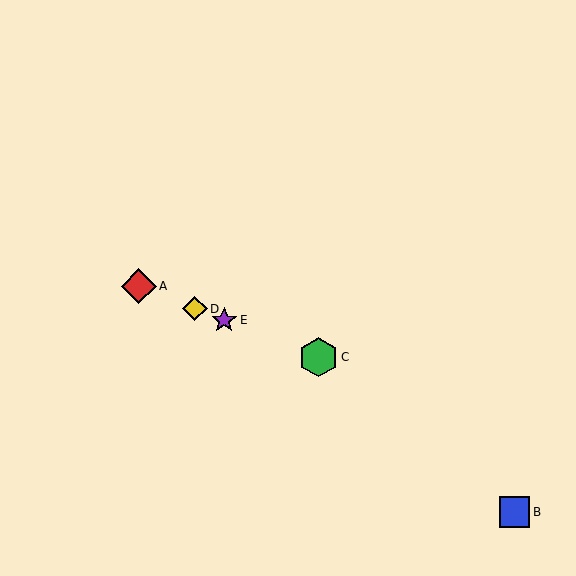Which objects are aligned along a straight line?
Objects A, C, D, E are aligned along a straight line.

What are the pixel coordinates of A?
Object A is at (139, 286).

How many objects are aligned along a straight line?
4 objects (A, C, D, E) are aligned along a straight line.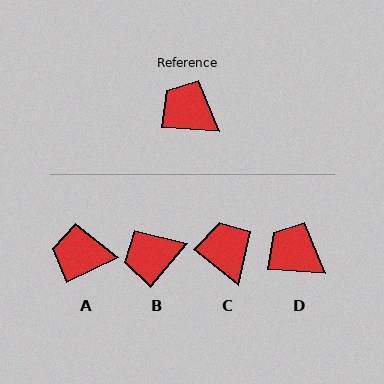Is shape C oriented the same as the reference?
No, it is off by about 35 degrees.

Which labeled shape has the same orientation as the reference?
D.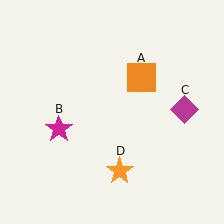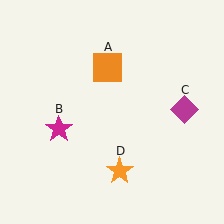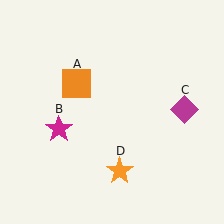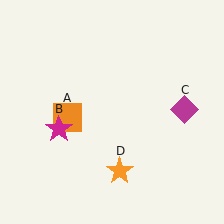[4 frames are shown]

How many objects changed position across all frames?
1 object changed position: orange square (object A).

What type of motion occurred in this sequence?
The orange square (object A) rotated counterclockwise around the center of the scene.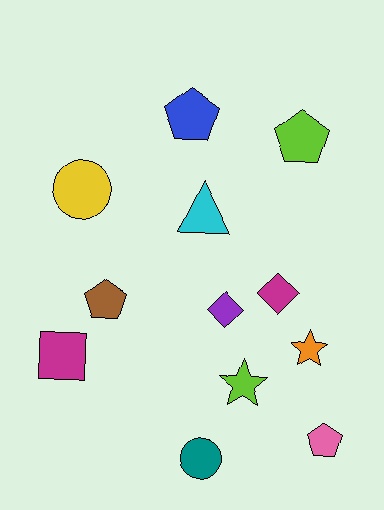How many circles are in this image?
There are 2 circles.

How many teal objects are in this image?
There is 1 teal object.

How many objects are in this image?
There are 12 objects.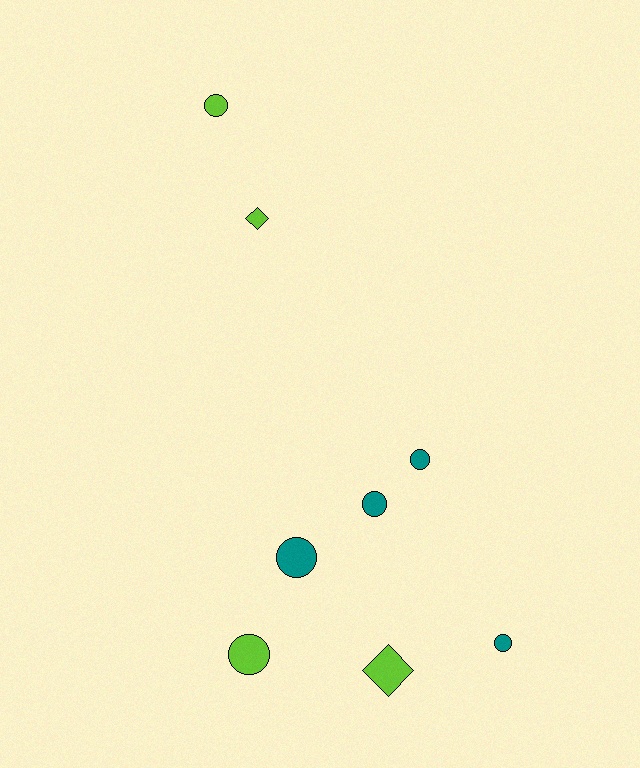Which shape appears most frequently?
Circle, with 6 objects.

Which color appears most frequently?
Teal, with 4 objects.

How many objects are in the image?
There are 8 objects.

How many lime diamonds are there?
There are 2 lime diamonds.